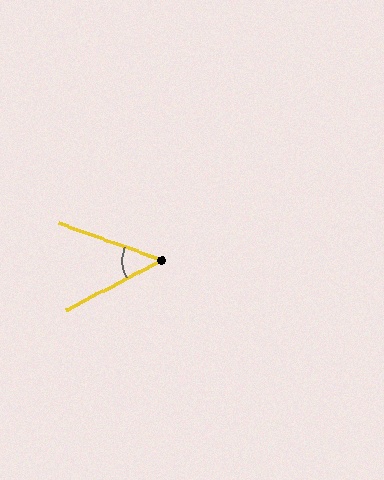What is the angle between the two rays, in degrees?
Approximately 47 degrees.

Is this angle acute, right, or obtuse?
It is acute.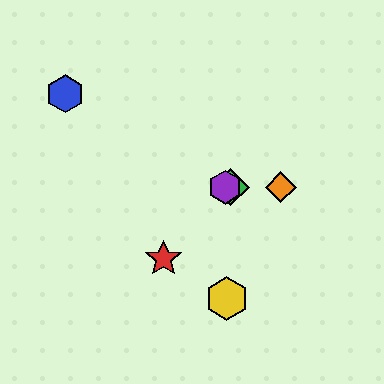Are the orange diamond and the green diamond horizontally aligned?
Yes, both are at y≈187.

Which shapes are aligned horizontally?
The green diamond, the purple hexagon, the orange diamond are aligned horizontally.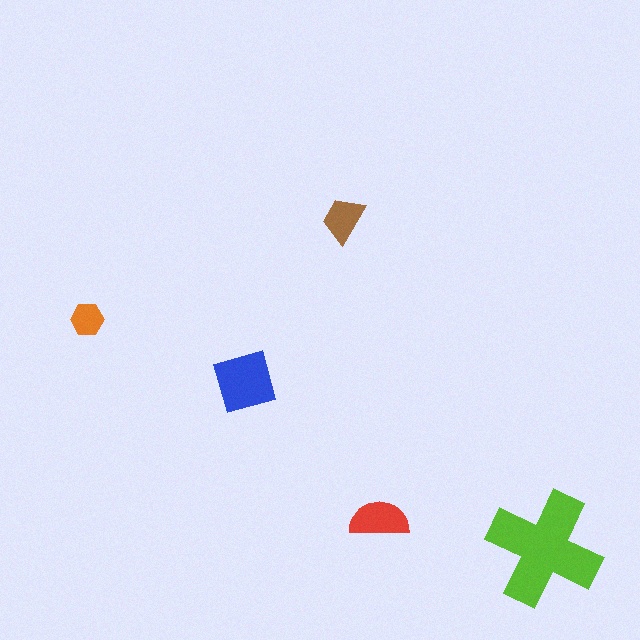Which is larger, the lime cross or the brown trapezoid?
The lime cross.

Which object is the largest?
The lime cross.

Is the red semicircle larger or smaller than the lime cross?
Smaller.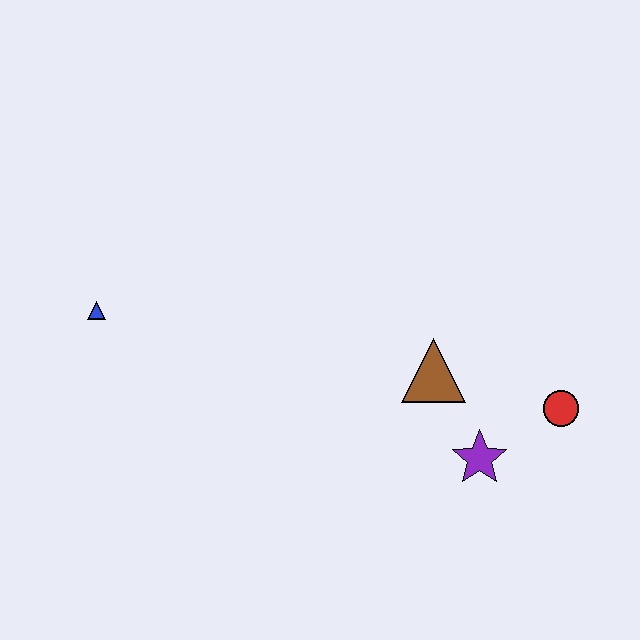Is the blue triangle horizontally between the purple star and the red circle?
No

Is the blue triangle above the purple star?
Yes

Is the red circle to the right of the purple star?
Yes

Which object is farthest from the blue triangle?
The red circle is farthest from the blue triangle.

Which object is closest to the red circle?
The purple star is closest to the red circle.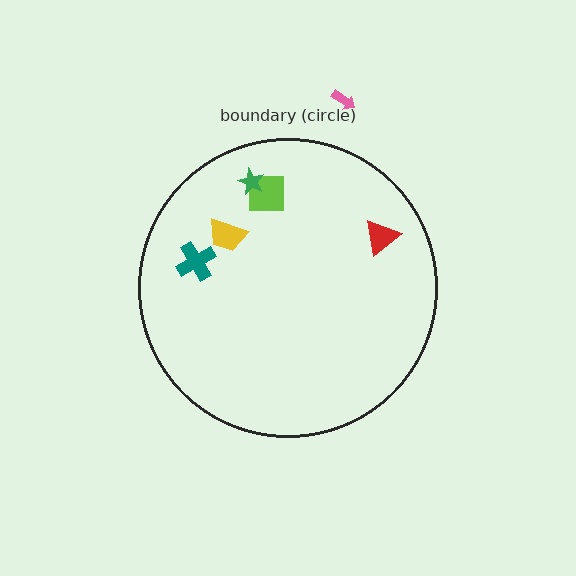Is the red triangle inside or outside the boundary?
Inside.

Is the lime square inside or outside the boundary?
Inside.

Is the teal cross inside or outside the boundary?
Inside.